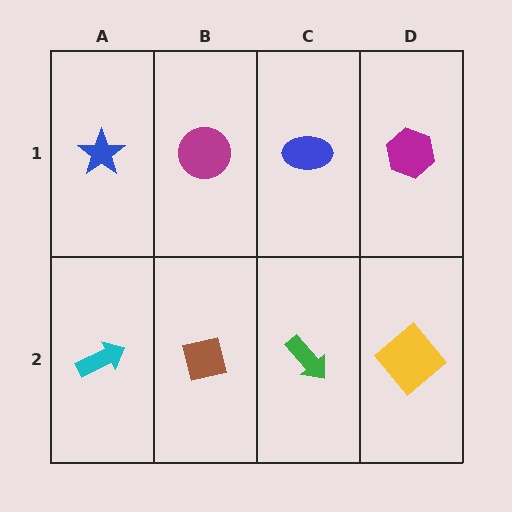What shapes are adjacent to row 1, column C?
A green arrow (row 2, column C), a magenta circle (row 1, column B), a magenta hexagon (row 1, column D).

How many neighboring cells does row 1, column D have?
2.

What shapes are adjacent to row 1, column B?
A brown square (row 2, column B), a blue star (row 1, column A), a blue ellipse (row 1, column C).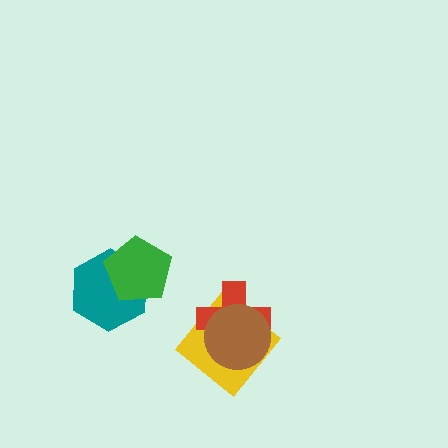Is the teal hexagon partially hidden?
Yes, it is partially covered by another shape.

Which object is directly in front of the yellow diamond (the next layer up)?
The red cross is directly in front of the yellow diamond.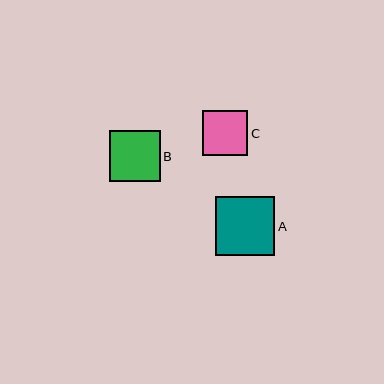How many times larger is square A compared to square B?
Square A is approximately 1.2 times the size of square B.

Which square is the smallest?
Square C is the smallest with a size of approximately 45 pixels.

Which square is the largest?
Square A is the largest with a size of approximately 59 pixels.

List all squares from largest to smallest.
From largest to smallest: A, B, C.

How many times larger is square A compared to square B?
Square A is approximately 1.2 times the size of square B.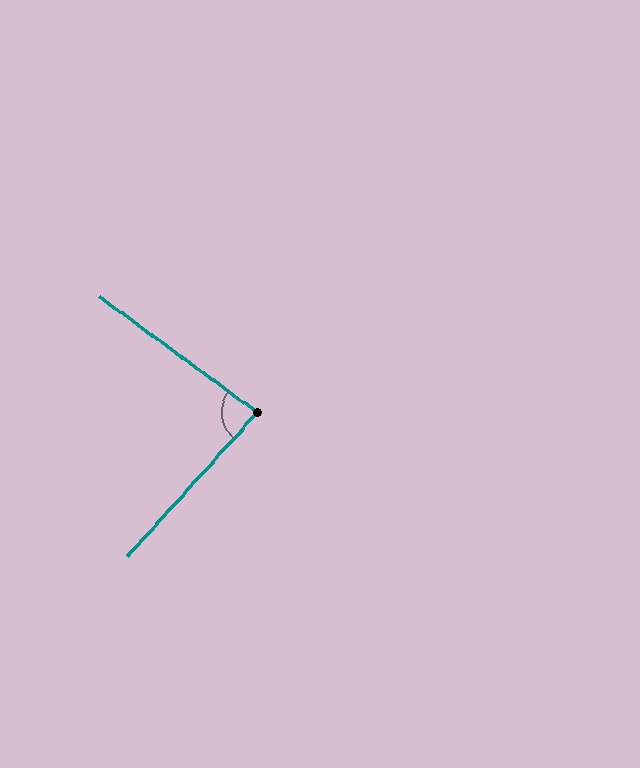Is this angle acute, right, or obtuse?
It is acute.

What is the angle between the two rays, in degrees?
Approximately 84 degrees.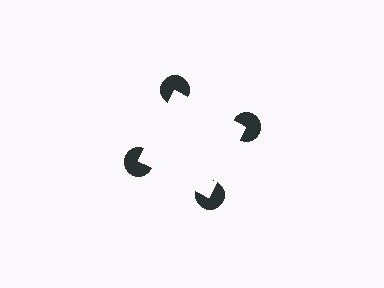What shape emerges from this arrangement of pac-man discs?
An illusory square — its edges are inferred from the aligned wedge cuts in the pac-man discs, not physically drawn.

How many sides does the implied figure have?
4 sides.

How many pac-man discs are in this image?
There are 4 — one at each vertex of the illusory square.